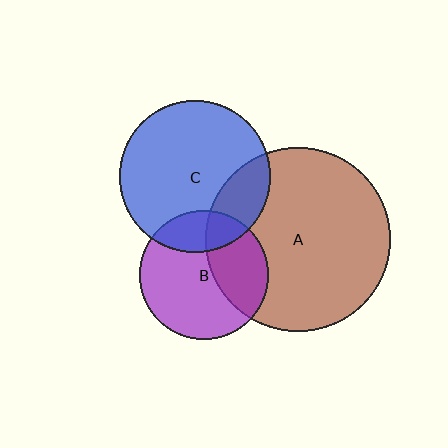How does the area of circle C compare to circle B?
Approximately 1.4 times.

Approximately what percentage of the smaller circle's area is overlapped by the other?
Approximately 20%.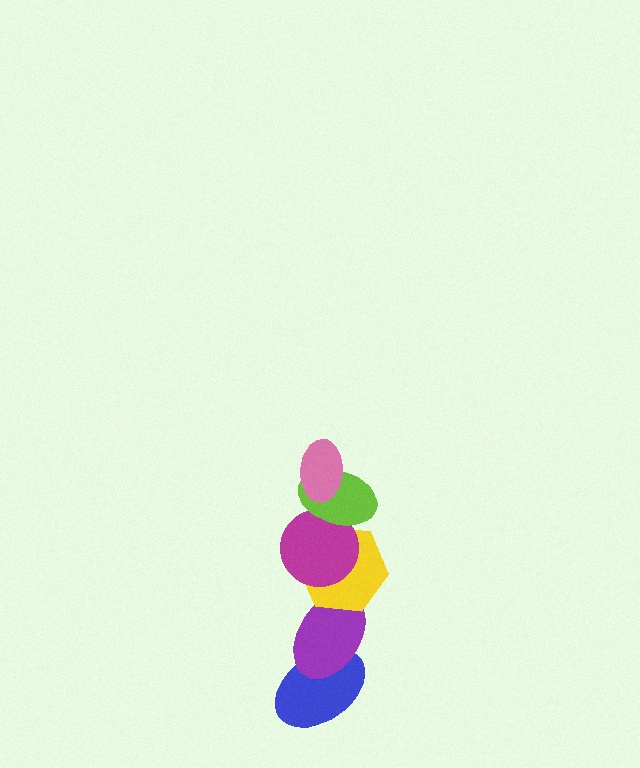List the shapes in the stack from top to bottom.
From top to bottom: the pink ellipse, the lime ellipse, the magenta circle, the yellow hexagon, the purple ellipse, the blue ellipse.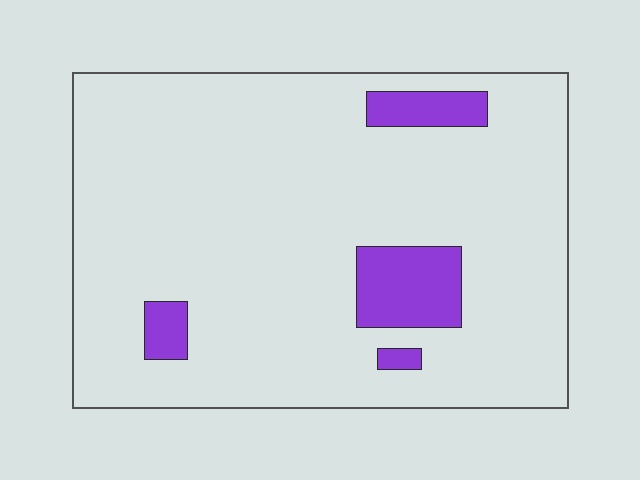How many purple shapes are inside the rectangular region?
4.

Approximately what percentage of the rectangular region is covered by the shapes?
Approximately 10%.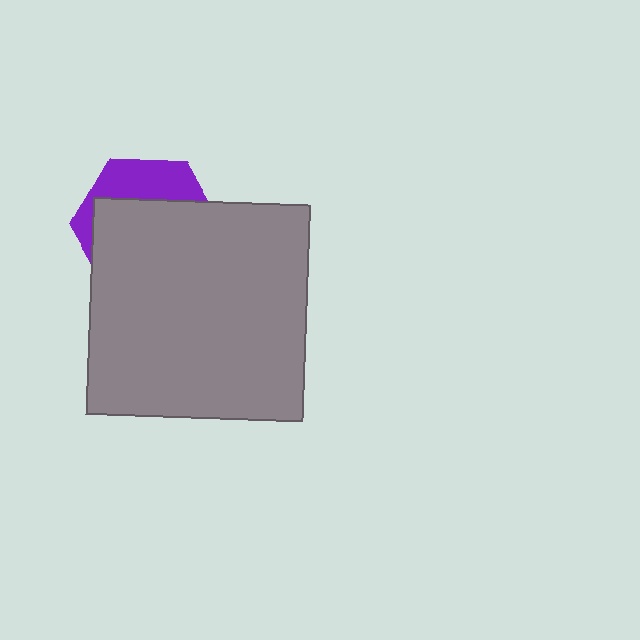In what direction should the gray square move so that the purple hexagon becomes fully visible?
The gray square should move down. That is the shortest direction to clear the overlap and leave the purple hexagon fully visible.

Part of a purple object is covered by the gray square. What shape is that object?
It is a hexagon.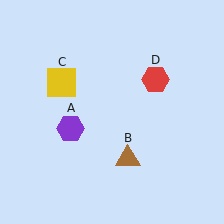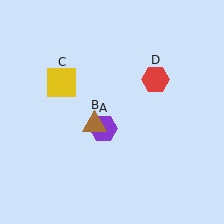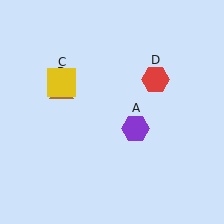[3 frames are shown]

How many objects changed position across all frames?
2 objects changed position: purple hexagon (object A), brown triangle (object B).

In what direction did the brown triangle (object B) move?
The brown triangle (object B) moved up and to the left.